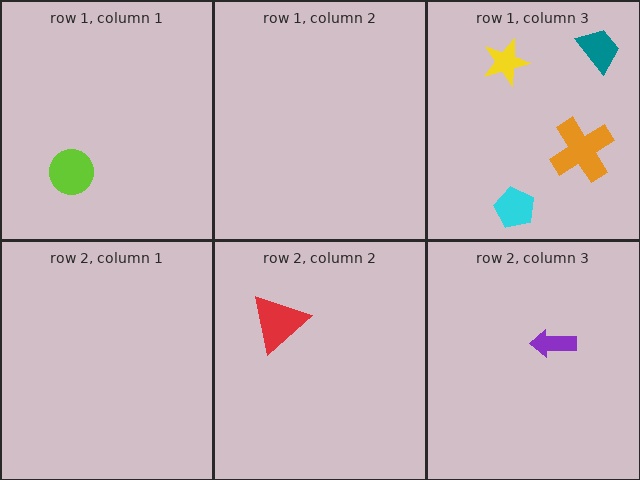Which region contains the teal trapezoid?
The row 1, column 3 region.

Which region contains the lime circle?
The row 1, column 1 region.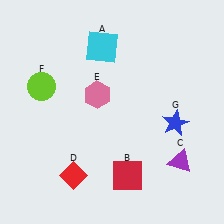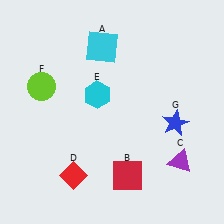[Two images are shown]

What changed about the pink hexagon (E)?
In Image 1, E is pink. In Image 2, it changed to cyan.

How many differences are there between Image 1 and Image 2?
There is 1 difference between the two images.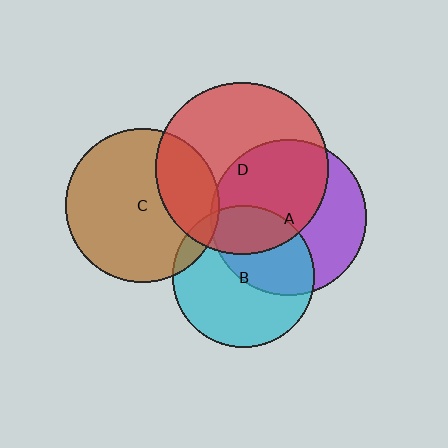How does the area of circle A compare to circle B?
Approximately 1.2 times.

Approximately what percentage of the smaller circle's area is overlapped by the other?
Approximately 10%.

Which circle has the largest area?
Circle D (red).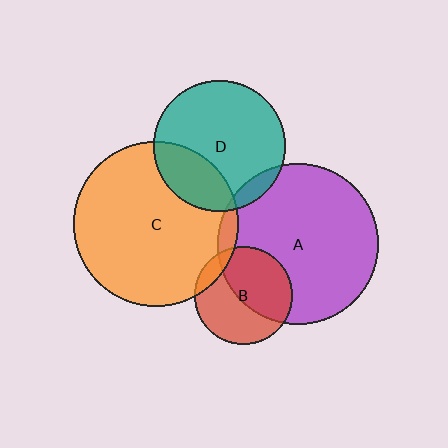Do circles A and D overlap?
Yes.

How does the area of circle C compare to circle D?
Approximately 1.6 times.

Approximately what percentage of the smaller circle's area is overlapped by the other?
Approximately 10%.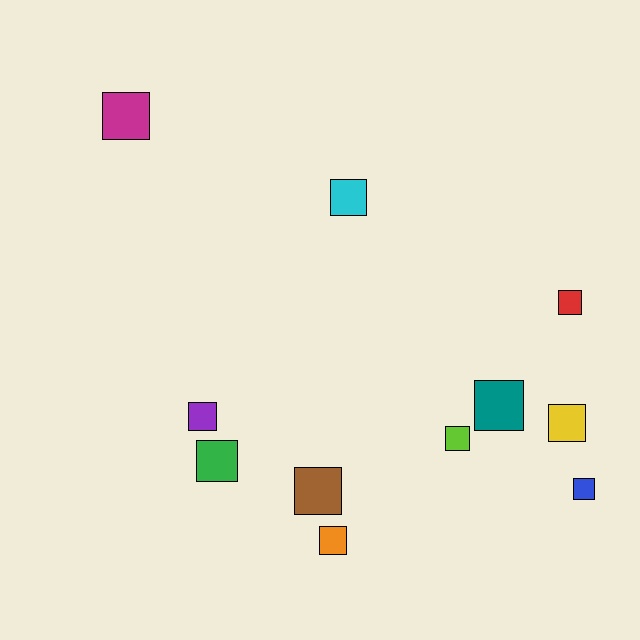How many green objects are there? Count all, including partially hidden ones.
There is 1 green object.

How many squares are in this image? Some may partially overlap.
There are 11 squares.